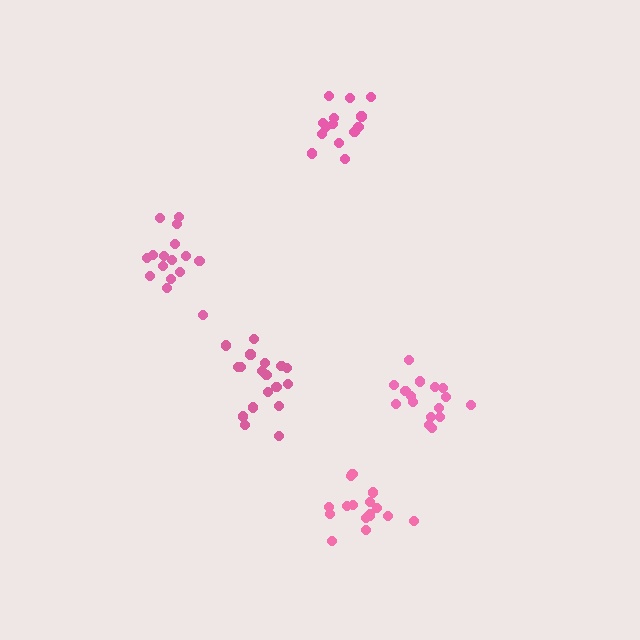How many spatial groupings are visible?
There are 5 spatial groupings.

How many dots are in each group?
Group 1: 18 dots, Group 2: 16 dots, Group 3: 14 dots, Group 4: 16 dots, Group 5: 16 dots (80 total).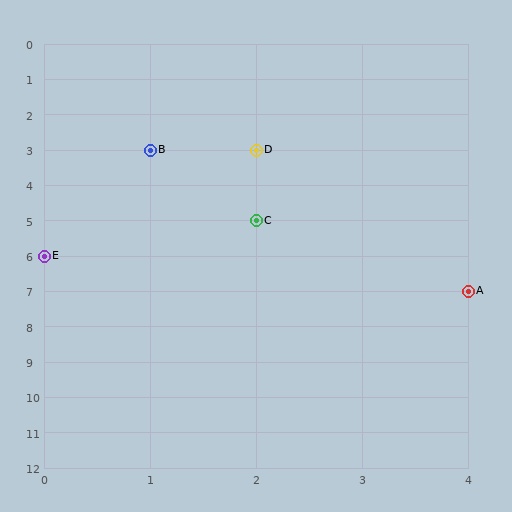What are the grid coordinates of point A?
Point A is at grid coordinates (4, 7).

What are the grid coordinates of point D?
Point D is at grid coordinates (2, 3).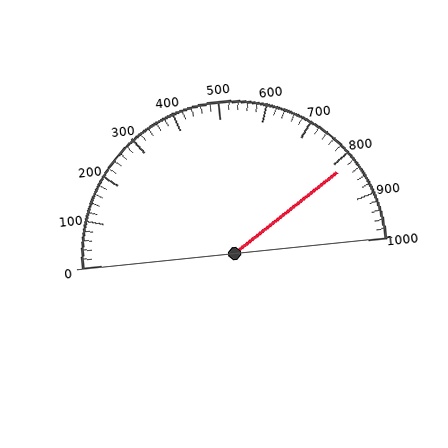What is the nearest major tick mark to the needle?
The nearest major tick mark is 800.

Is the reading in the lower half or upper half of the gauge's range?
The reading is in the upper half of the range (0 to 1000).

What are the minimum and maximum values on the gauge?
The gauge ranges from 0 to 1000.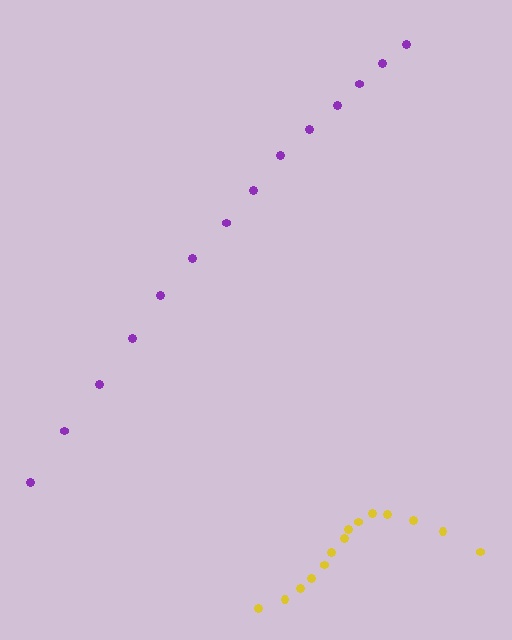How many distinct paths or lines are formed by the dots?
There are 2 distinct paths.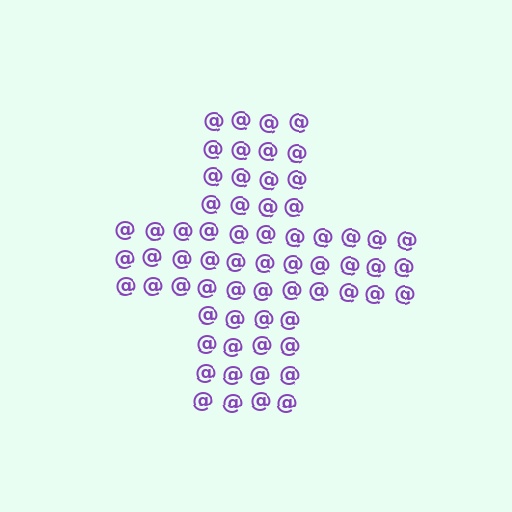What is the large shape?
The large shape is a cross.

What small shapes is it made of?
It is made of small at signs.